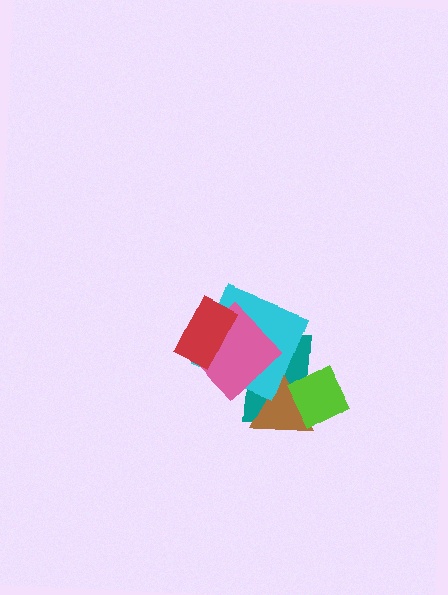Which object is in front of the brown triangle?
The lime diamond is in front of the brown triangle.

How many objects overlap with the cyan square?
3 objects overlap with the cyan square.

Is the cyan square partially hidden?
Yes, it is partially covered by another shape.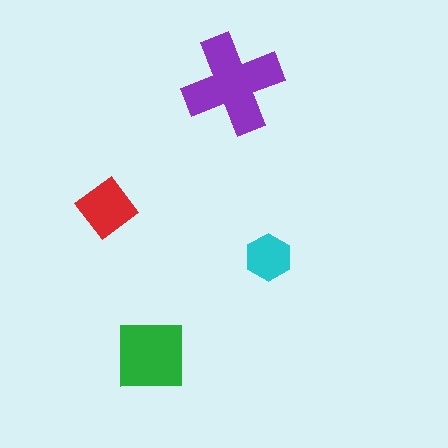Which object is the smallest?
The cyan hexagon.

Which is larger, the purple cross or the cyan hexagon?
The purple cross.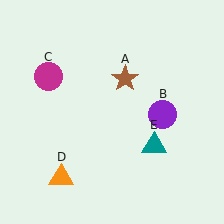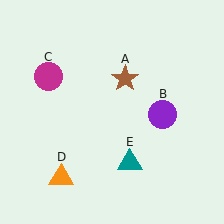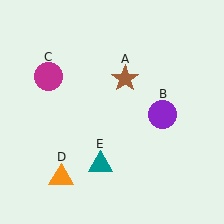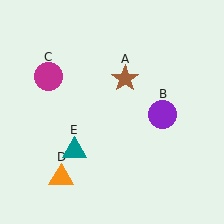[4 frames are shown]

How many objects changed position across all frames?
1 object changed position: teal triangle (object E).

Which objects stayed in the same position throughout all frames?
Brown star (object A) and purple circle (object B) and magenta circle (object C) and orange triangle (object D) remained stationary.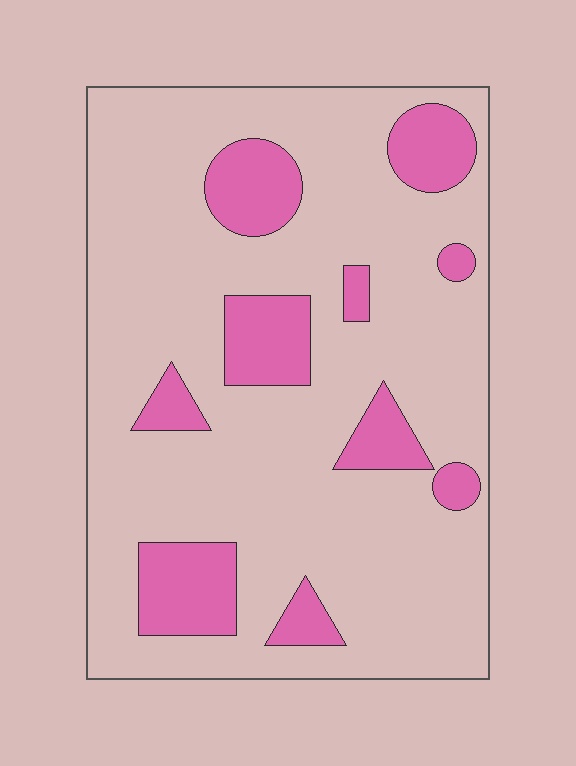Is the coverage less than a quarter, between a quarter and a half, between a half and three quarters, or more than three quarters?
Less than a quarter.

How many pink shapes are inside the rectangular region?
10.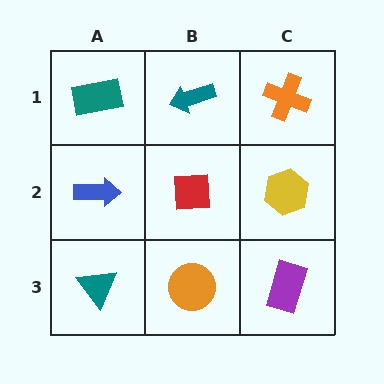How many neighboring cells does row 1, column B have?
3.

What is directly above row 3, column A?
A blue arrow.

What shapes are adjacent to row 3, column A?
A blue arrow (row 2, column A), an orange circle (row 3, column B).